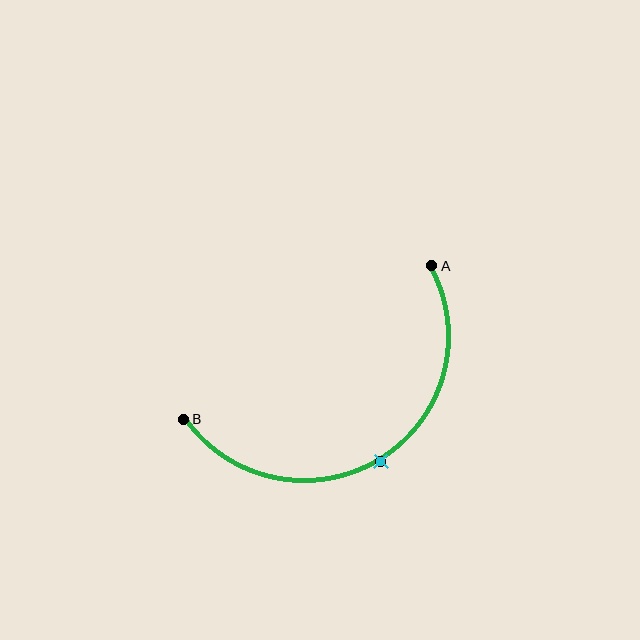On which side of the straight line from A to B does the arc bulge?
The arc bulges below the straight line connecting A and B.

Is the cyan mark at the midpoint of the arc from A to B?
Yes. The cyan mark lies on the arc at equal arc-length from both A and B — it is the arc midpoint.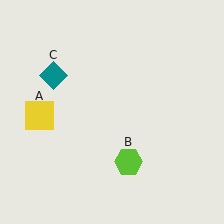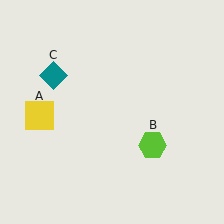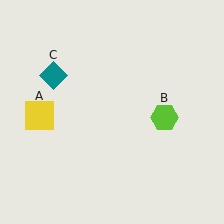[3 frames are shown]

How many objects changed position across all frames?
1 object changed position: lime hexagon (object B).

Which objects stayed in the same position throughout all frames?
Yellow square (object A) and teal diamond (object C) remained stationary.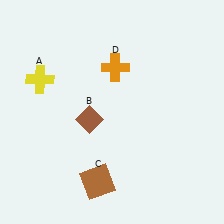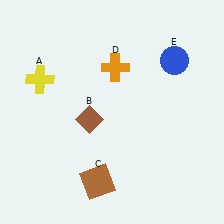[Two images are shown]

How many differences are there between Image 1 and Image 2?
There is 1 difference between the two images.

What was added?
A blue circle (E) was added in Image 2.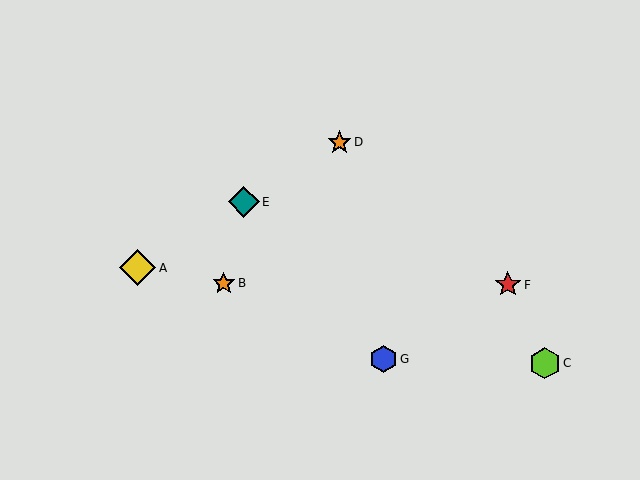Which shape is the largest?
The yellow diamond (labeled A) is the largest.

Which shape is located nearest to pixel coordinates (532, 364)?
The lime hexagon (labeled C) at (545, 363) is nearest to that location.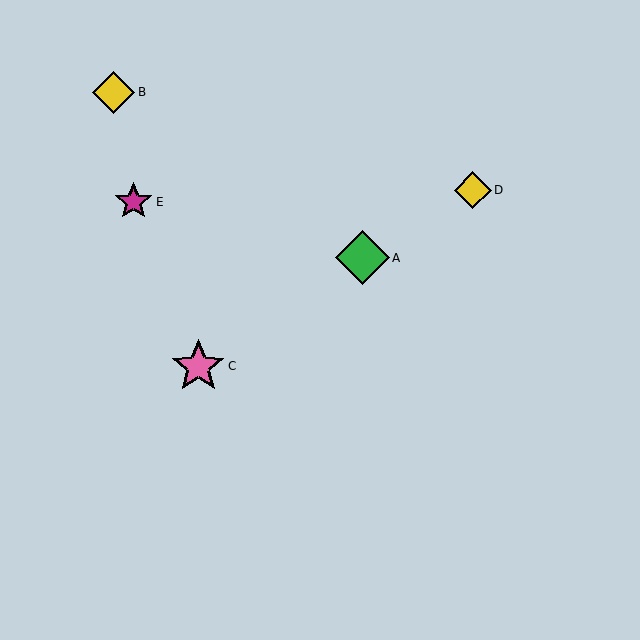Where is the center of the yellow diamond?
The center of the yellow diamond is at (114, 92).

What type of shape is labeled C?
Shape C is a pink star.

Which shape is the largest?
The green diamond (labeled A) is the largest.